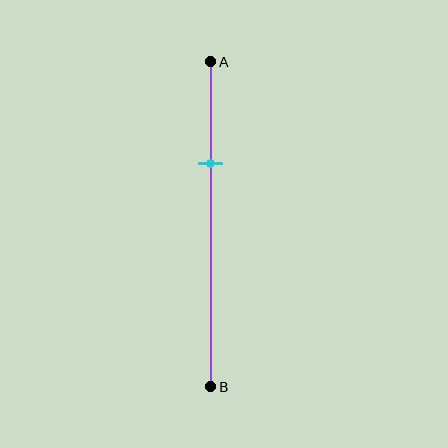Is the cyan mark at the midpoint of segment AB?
No, the mark is at about 30% from A, not at the 50% midpoint.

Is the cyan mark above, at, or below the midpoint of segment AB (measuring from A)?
The cyan mark is above the midpoint of segment AB.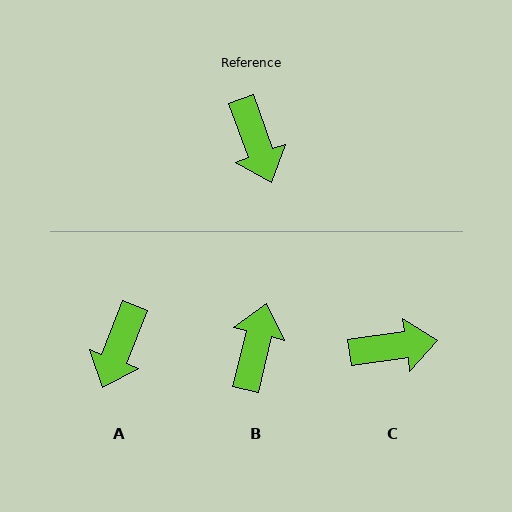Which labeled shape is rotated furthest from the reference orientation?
B, about 146 degrees away.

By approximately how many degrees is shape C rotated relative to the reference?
Approximately 78 degrees counter-clockwise.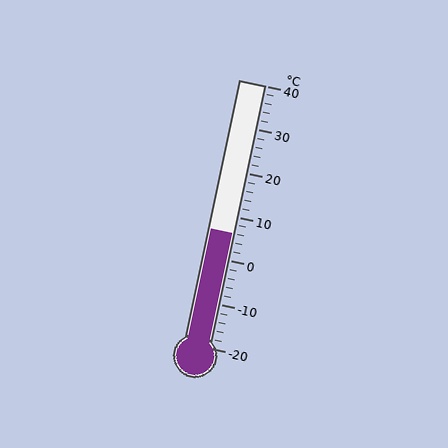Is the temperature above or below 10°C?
The temperature is below 10°C.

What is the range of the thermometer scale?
The thermometer scale ranges from -20°C to 40°C.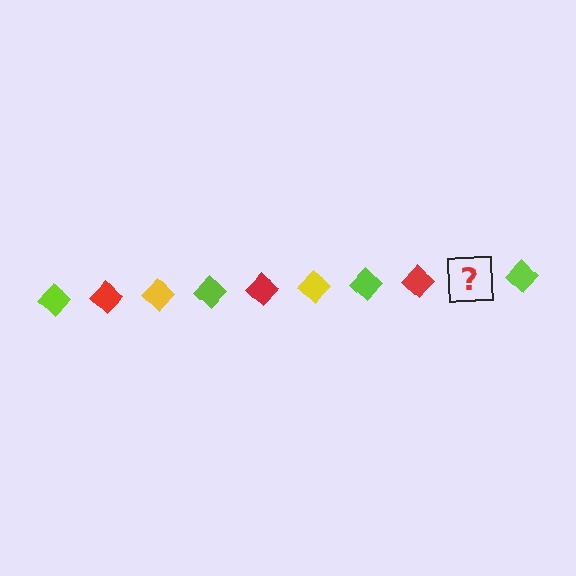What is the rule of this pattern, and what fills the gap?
The rule is that the pattern cycles through lime, red, yellow diamonds. The gap should be filled with a yellow diamond.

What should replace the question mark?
The question mark should be replaced with a yellow diamond.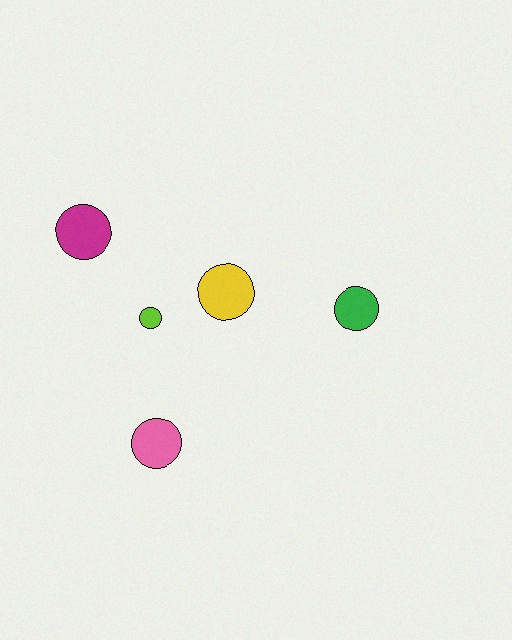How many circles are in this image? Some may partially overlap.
There are 5 circles.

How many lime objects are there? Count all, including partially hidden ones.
There is 1 lime object.